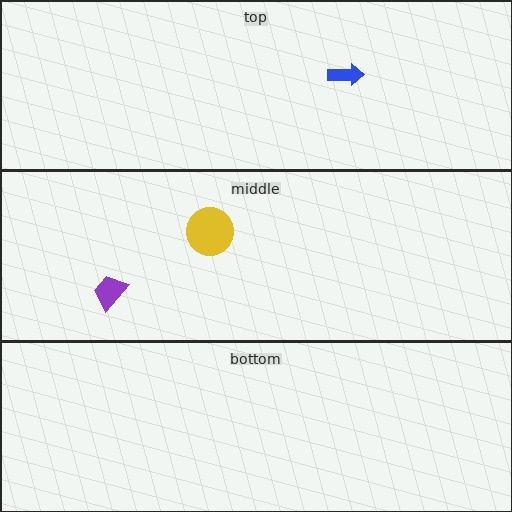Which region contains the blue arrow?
The top region.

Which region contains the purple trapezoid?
The middle region.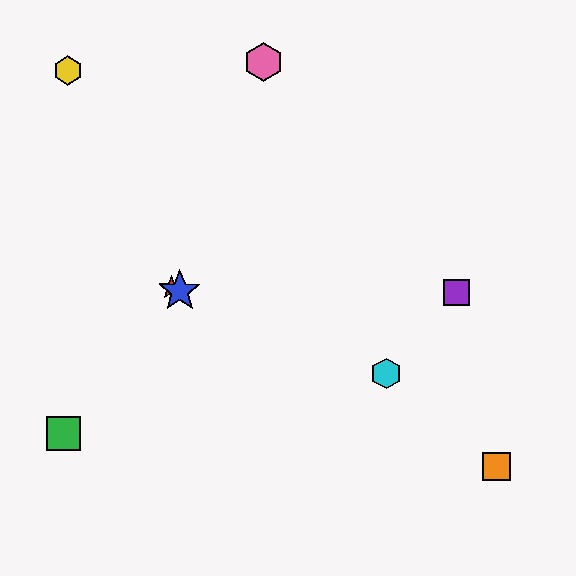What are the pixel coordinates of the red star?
The red star is at (171, 288).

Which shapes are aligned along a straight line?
The red star, the blue star, the cyan hexagon are aligned along a straight line.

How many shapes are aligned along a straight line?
3 shapes (the red star, the blue star, the cyan hexagon) are aligned along a straight line.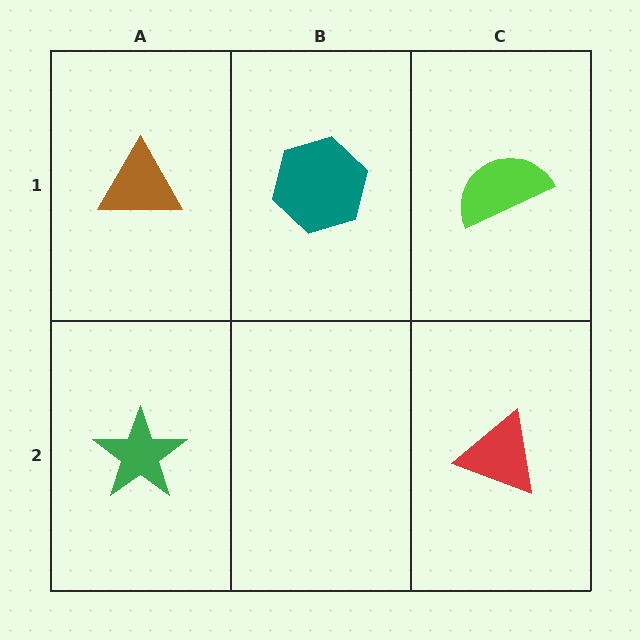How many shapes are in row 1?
3 shapes.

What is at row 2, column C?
A red triangle.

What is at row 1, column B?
A teal hexagon.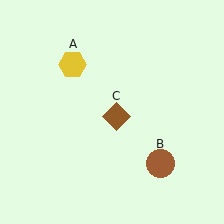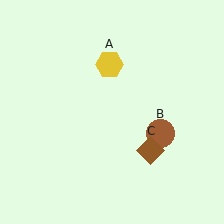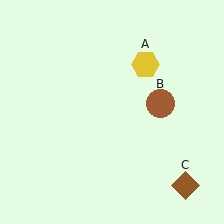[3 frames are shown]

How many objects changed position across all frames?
3 objects changed position: yellow hexagon (object A), brown circle (object B), brown diamond (object C).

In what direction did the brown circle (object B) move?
The brown circle (object B) moved up.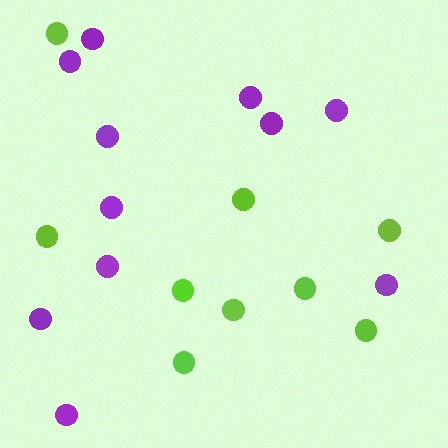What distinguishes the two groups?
There are 2 groups: one group of purple circles (11) and one group of lime circles (9).